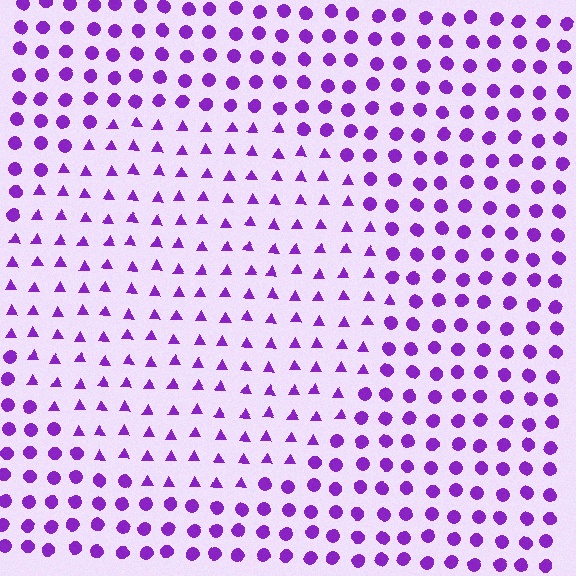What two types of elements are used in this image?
The image uses triangles inside the circle region and circles outside it.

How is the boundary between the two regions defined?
The boundary is defined by a change in element shape: triangles inside vs. circles outside. All elements share the same color and spacing.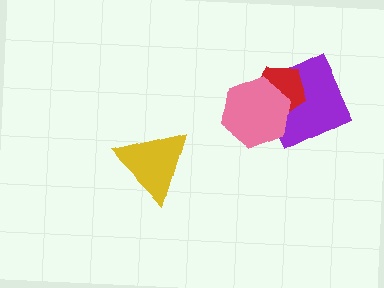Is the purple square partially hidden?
Yes, it is partially covered by another shape.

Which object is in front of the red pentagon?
The pink hexagon is in front of the red pentagon.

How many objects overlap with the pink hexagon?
2 objects overlap with the pink hexagon.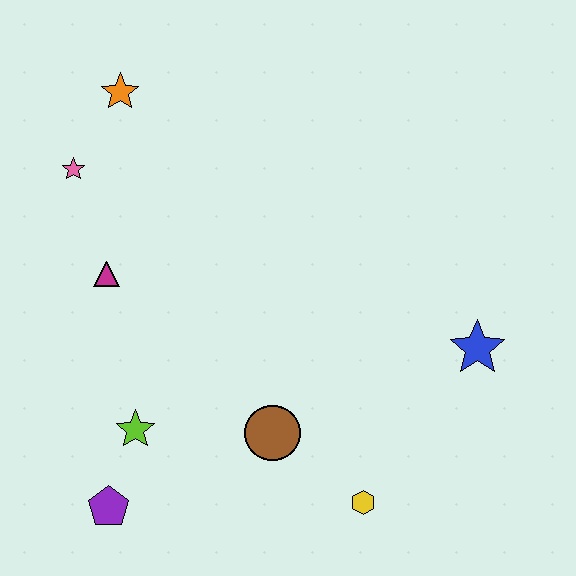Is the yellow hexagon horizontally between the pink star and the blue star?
Yes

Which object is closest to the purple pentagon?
The lime star is closest to the purple pentagon.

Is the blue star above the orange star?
No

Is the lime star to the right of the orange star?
Yes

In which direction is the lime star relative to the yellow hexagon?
The lime star is to the left of the yellow hexagon.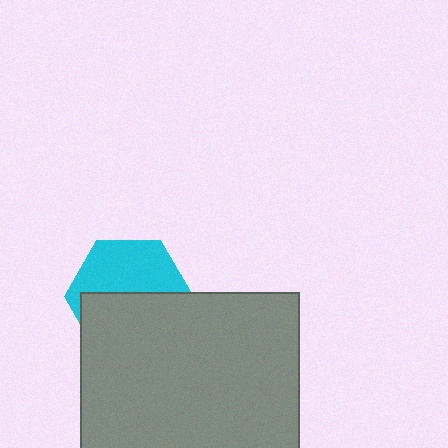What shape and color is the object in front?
The object in front is a gray rectangle.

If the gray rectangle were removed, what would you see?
You would see the complete cyan hexagon.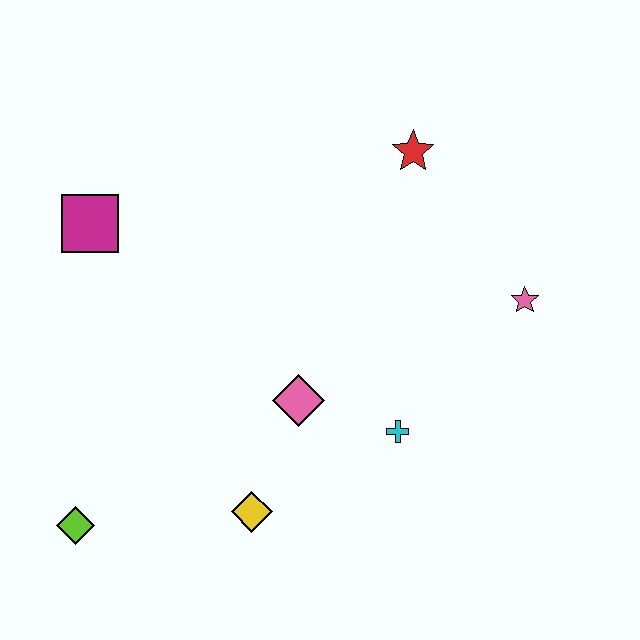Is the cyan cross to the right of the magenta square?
Yes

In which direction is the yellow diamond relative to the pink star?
The yellow diamond is to the left of the pink star.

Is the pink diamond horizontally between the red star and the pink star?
No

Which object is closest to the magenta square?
The pink diamond is closest to the magenta square.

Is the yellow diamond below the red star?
Yes